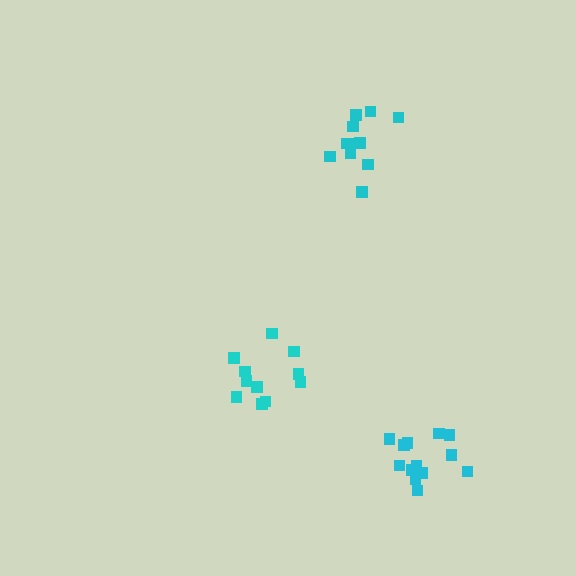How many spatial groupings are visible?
There are 3 spatial groupings.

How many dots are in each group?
Group 1: 11 dots, Group 2: 11 dots, Group 3: 13 dots (35 total).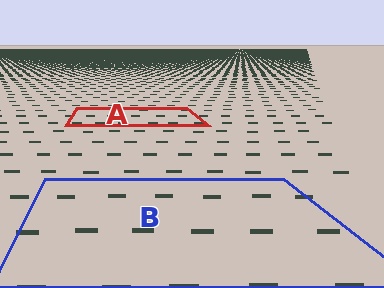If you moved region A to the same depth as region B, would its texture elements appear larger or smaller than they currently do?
They would appear larger. At a closer depth, the same texture elements are projected at a bigger on-screen size.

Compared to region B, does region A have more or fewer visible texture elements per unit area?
Region A has more texture elements per unit area — they are packed more densely because it is farther away.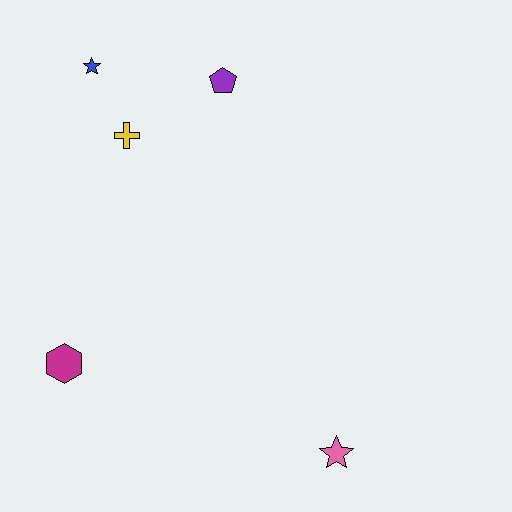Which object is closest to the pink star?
The magenta hexagon is closest to the pink star.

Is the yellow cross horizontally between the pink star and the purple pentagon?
No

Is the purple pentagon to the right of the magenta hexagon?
Yes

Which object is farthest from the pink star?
The blue star is farthest from the pink star.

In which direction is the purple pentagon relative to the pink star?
The purple pentagon is above the pink star.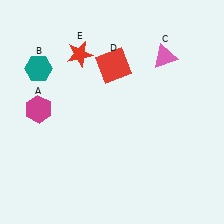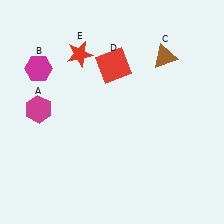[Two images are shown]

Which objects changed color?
B changed from teal to magenta. C changed from pink to brown.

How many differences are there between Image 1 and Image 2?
There are 2 differences between the two images.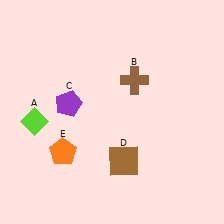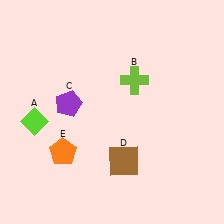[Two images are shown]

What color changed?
The cross (B) changed from brown in Image 1 to lime in Image 2.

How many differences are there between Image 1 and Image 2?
There is 1 difference between the two images.